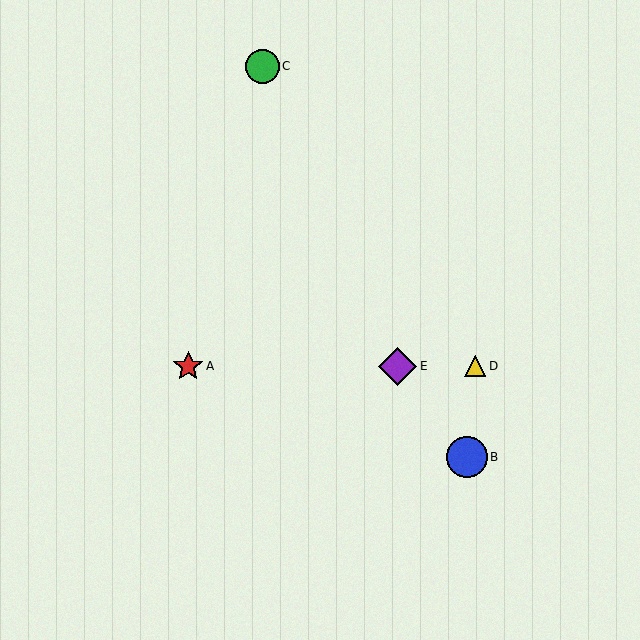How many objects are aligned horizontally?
3 objects (A, D, E) are aligned horizontally.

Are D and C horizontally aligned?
No, D is at y≈366 and C is at y≈66.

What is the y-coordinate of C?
Object C is at y≈66.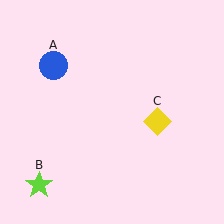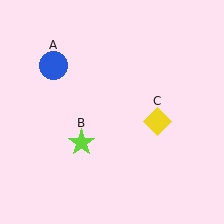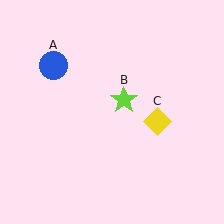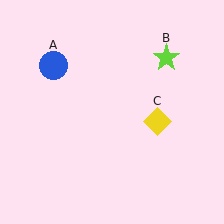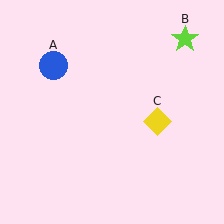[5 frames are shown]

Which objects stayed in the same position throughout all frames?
Blue circle (object A) and yellow diamond (object C) remained stationary.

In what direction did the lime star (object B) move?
The lime star (object B) moved up and to the right.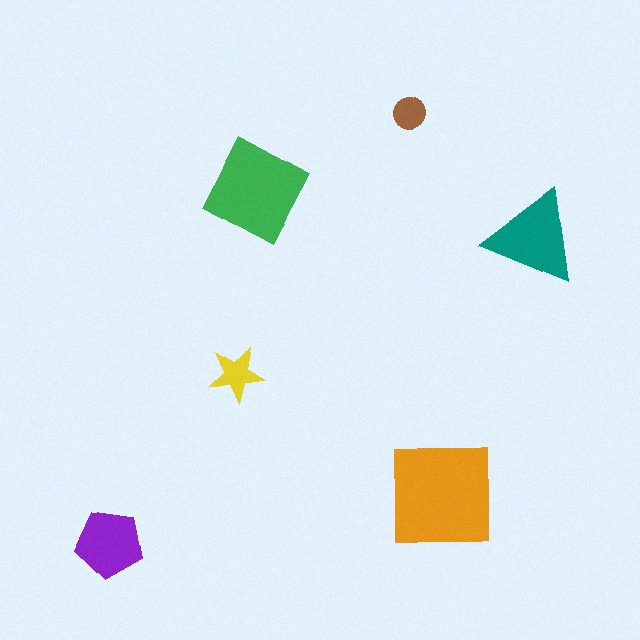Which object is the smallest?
The brown circle.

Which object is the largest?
The orange square.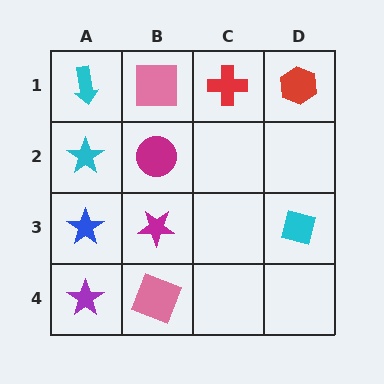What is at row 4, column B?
A pink square.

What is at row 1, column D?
A red hexagon.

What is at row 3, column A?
A blue star.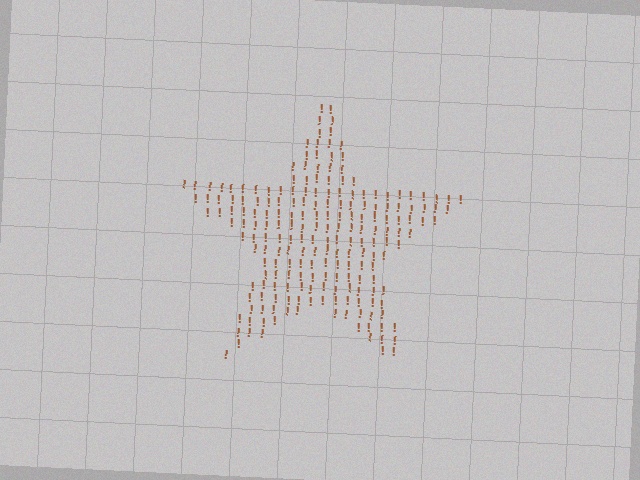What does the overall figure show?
The overall figure shows a star.